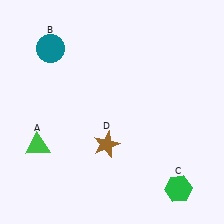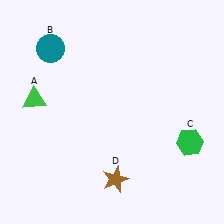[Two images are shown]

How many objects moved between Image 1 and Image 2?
3 objects moved between the two images.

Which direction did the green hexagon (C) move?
The green hexagon (C) moved up.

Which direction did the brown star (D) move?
The brown star (D) moved down.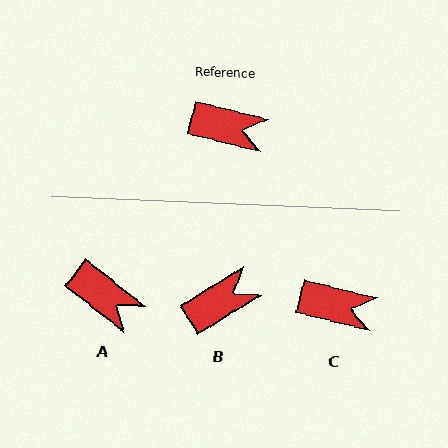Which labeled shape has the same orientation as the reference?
C.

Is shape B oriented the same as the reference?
No, it is off by about 46 degrees.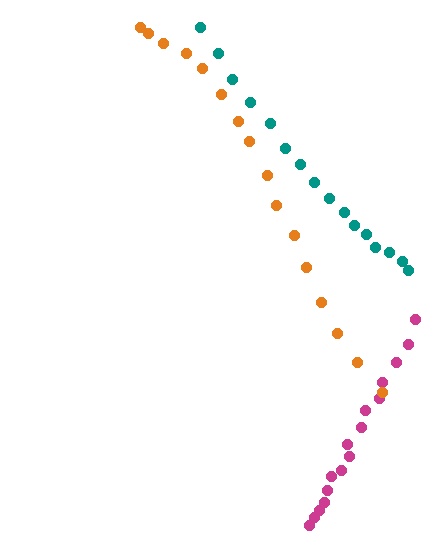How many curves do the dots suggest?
There are 3 distinct paths.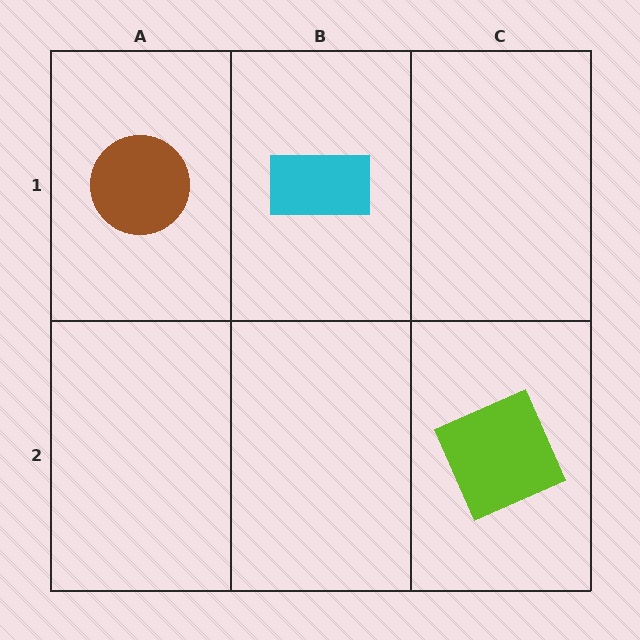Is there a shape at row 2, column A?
No, that cell is empty.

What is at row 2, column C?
A lime square.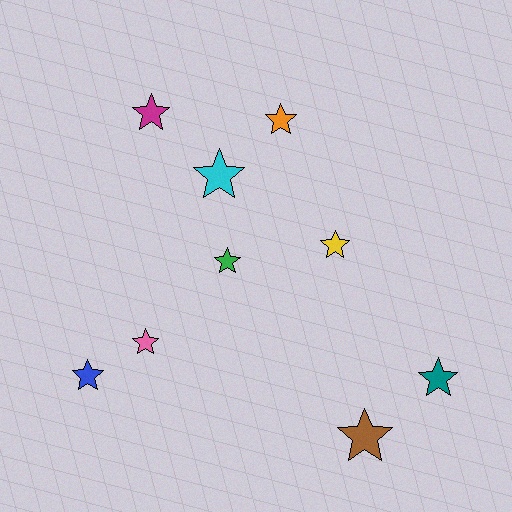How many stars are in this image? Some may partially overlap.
There are 9 stars.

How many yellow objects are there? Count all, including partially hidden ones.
There is 1 yellow object.